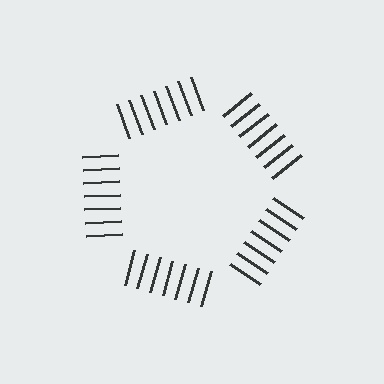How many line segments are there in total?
35 — 7 along each of the 5 edges.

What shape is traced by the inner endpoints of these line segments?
An illusory pentagon — the line segments terminate on its edges but no continuous stroke is drawn.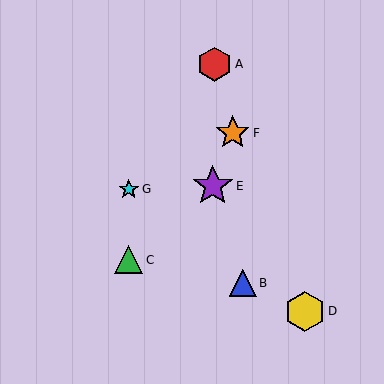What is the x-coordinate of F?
Object F is at x≈233.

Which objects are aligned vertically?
Objects C, G are aligned vertically.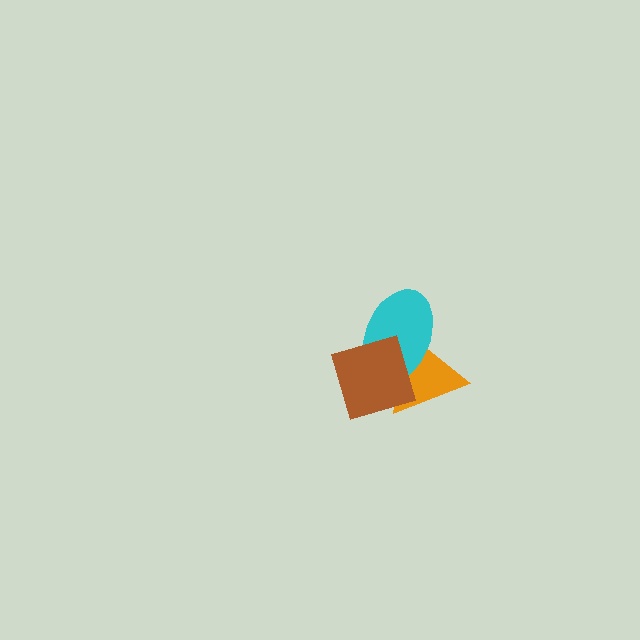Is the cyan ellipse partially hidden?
Yes, it is partially covered by another shape.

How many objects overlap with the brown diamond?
2 objects overlap with the brown diamond.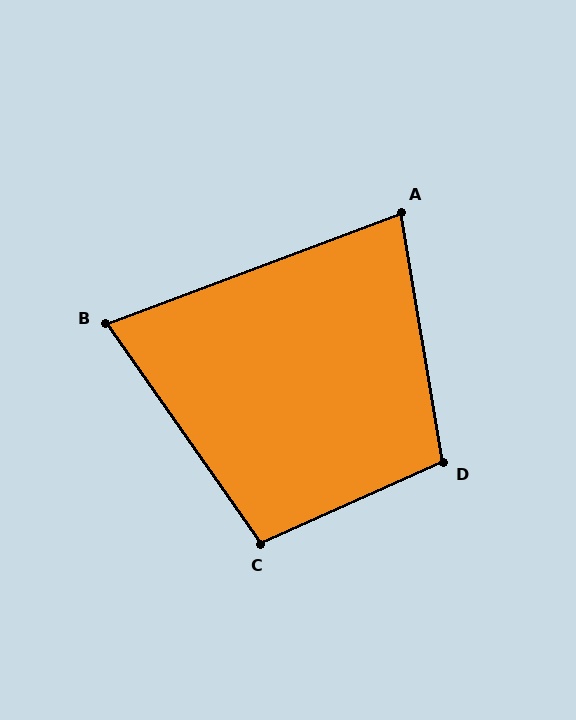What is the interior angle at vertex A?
Approximately 79 degrees (acute).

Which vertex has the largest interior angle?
D, at approximately 105 degrees.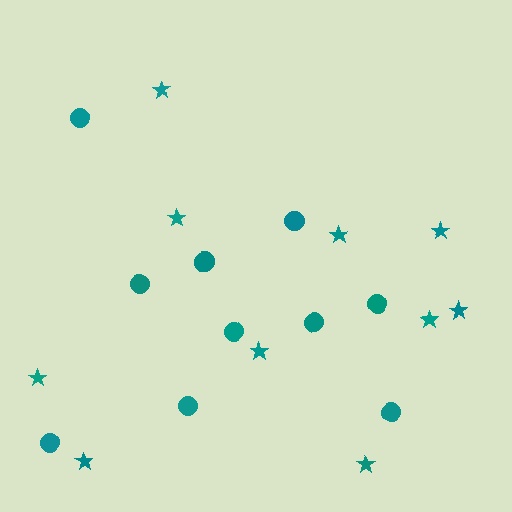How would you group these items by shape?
There are 2 groups: one group of circles (10) and one group of stars (10).